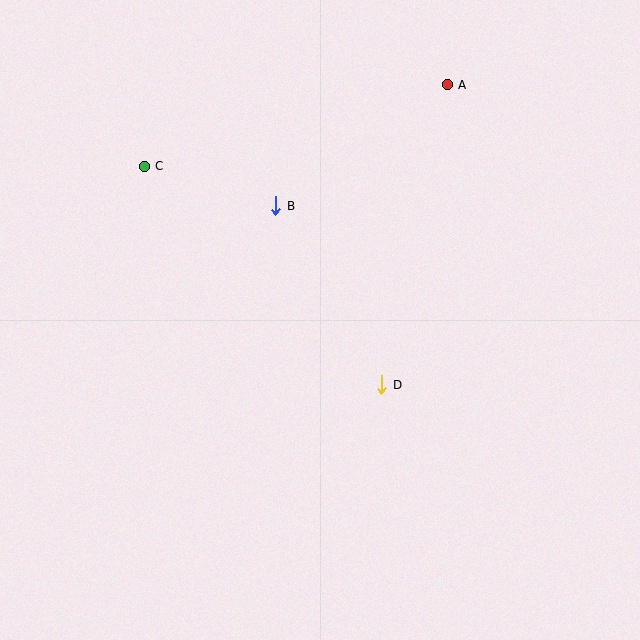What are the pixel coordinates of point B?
Point B is at (276, 206).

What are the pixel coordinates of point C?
Point C is at (144, 166).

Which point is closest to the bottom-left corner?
Point D is closest to the bottom-left corner.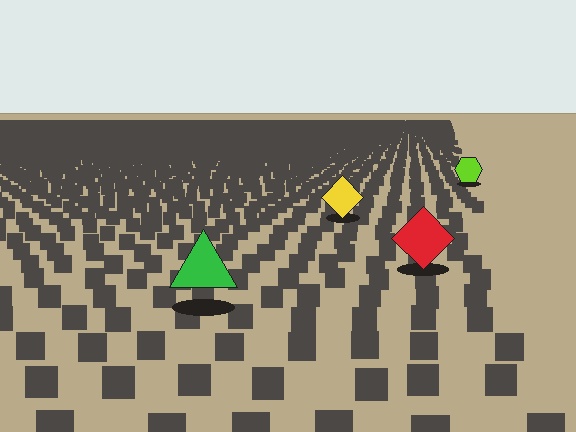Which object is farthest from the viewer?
The lime hexagon is farthest from the viewer. It appears smaller and the ground texture around it is denser.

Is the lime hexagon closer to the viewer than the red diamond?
No. The red diamond is closer — you can tell from the texture gradient: the ground texture is coarser near it.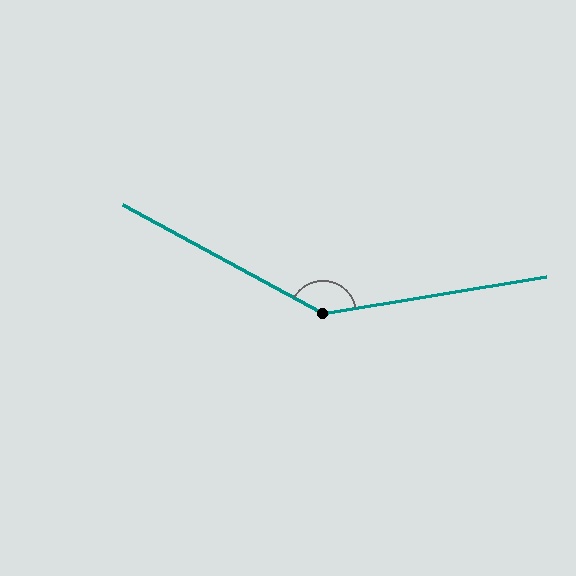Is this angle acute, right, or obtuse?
It is obtuse.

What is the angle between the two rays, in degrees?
Approximately 142 degrees.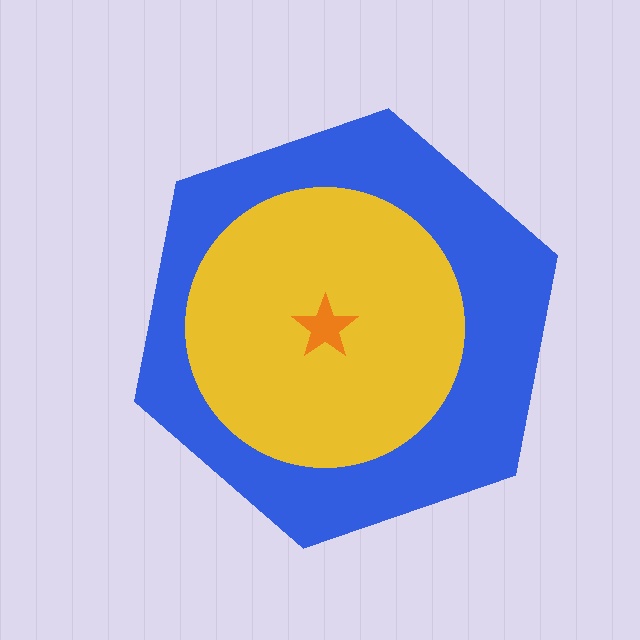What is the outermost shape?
The blue hexagon.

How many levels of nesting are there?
3.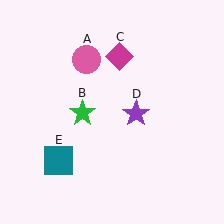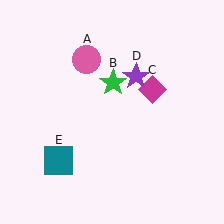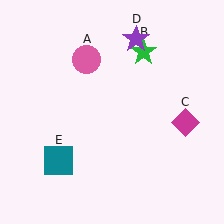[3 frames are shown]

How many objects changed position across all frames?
3 objects changed position: green star (object B), magenta diamond (object C), purple star (object D).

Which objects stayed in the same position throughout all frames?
Pink circle (object A) and teal square (object E) remained stationary.